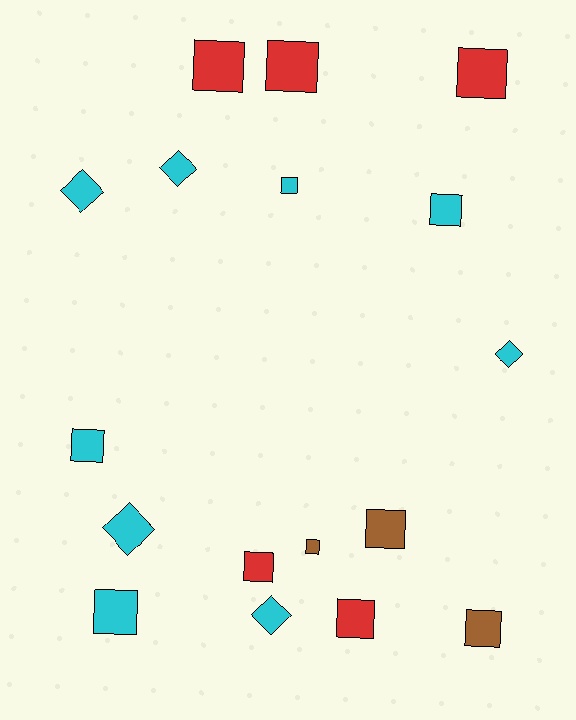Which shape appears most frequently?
Square, with 12 objects.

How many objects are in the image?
There are 17 objects.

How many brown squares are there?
There are 3 brown squares.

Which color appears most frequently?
Cyan, with 9 objects.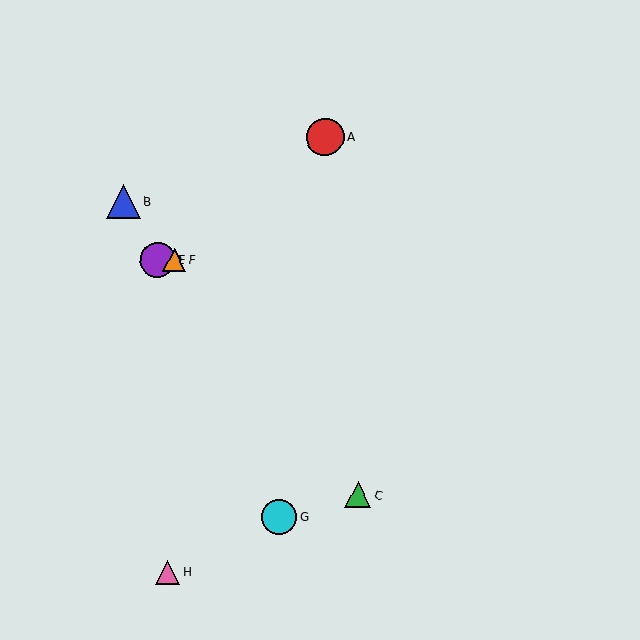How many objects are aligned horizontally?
3 objects (D, E, F) are aligned horizontally.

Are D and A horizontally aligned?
No, D is at y≈260 and A is at y≈137.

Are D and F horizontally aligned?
Yes, both are at y≈260.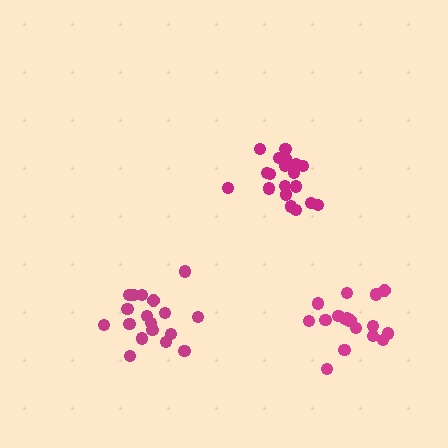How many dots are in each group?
Group 1: 18 dots, Group 2: 18 dots, Group 3: 19 dots (55 total).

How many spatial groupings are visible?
There are 3 spatial groupings.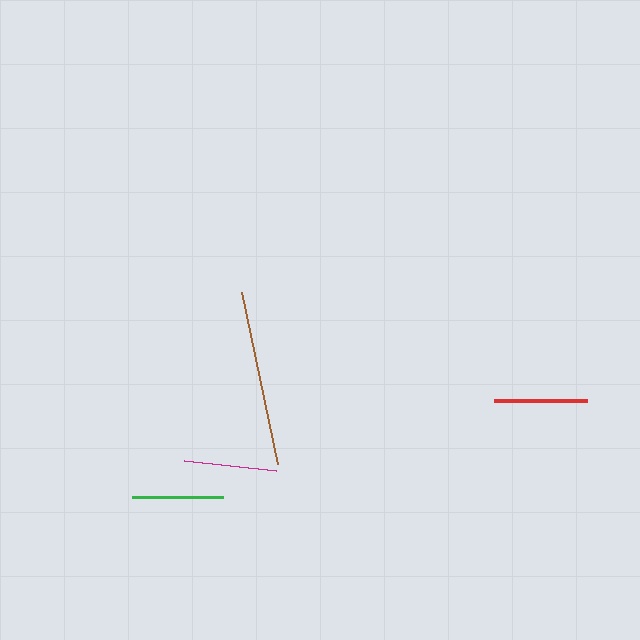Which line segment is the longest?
The brown line is the longest at approximately 177 pixels.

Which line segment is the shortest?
The green line is the shortest at approximately 91 pixels.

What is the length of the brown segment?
The brown segment is approximately 177 pixels long.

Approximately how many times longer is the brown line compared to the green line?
The brown line is approximately 1.9 times the length of the green line.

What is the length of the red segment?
The red segment is approximately 93 pixels long.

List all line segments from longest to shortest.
From longest to shortest: brown, red, magenta, green.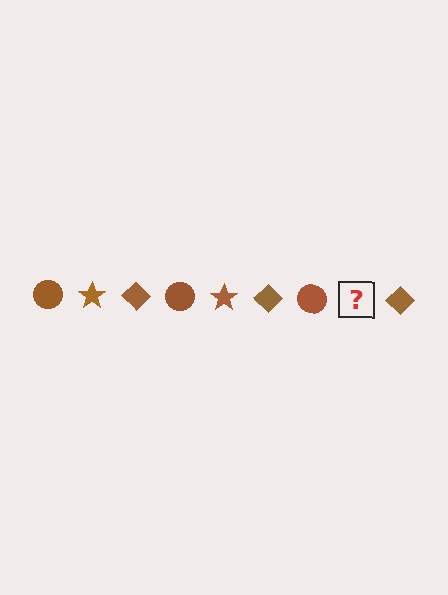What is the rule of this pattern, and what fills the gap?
The rule is that the pattern cycles through circle, star, diamond shapes in brown. The gap should be filled with a brown star.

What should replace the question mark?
The question mark should be replaced with a brown star.